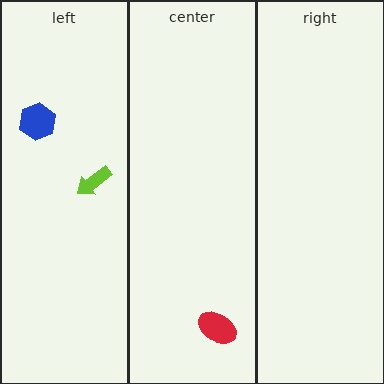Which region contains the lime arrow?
The left region.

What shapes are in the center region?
The red ellipse.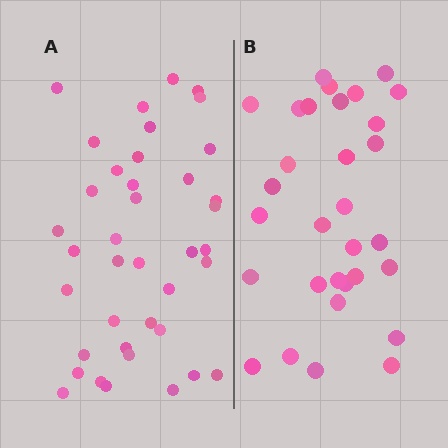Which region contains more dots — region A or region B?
Region A (the left region) has more dots.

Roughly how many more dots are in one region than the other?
Region A has roughly 8 or so more dots than region B.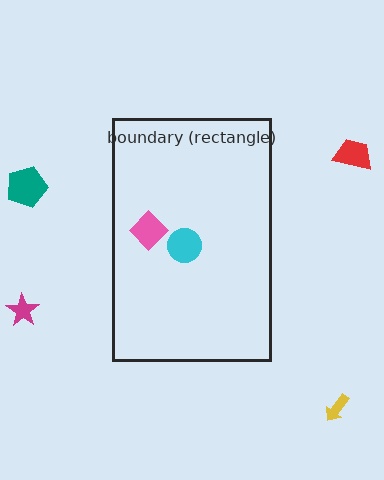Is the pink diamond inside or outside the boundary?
Inside.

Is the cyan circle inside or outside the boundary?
Inside.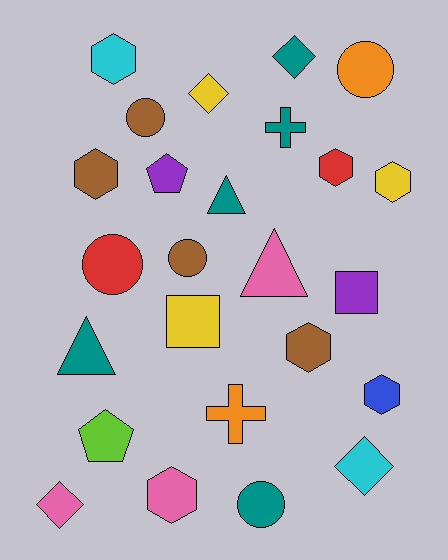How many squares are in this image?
There are 2 squares.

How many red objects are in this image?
There are 2 red objects.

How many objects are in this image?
There are 25 objects.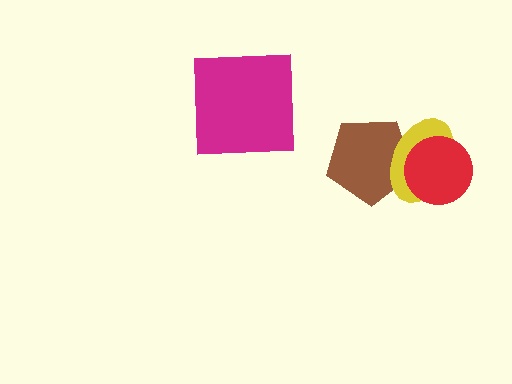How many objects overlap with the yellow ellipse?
2 objects overlap with the yellow ellipse.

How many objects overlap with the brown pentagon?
2 objects overlap with the brown pentagon.